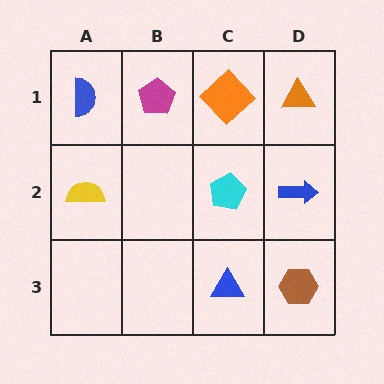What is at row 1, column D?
An orange triangle.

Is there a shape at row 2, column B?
No, that cell is empty.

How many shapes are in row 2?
3 shapes.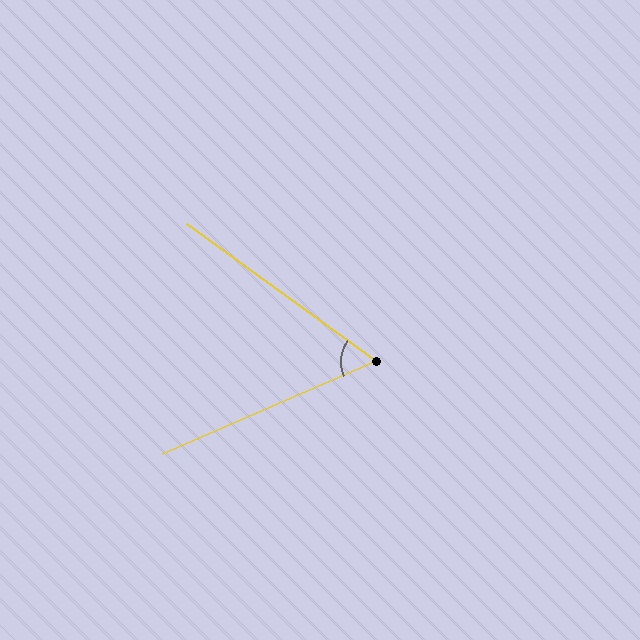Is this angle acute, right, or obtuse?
It is acute.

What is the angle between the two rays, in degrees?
Approximately 60 degrees.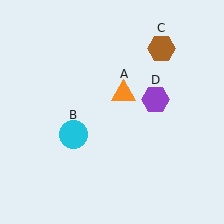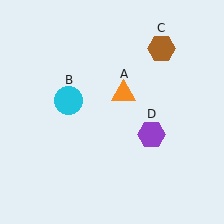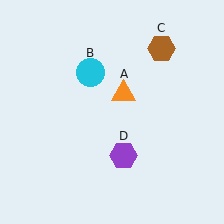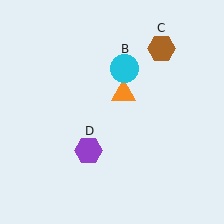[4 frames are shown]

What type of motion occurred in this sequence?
The cyan circle (object B), purple hexagon (object D) rotated clockwise around the center of the scene.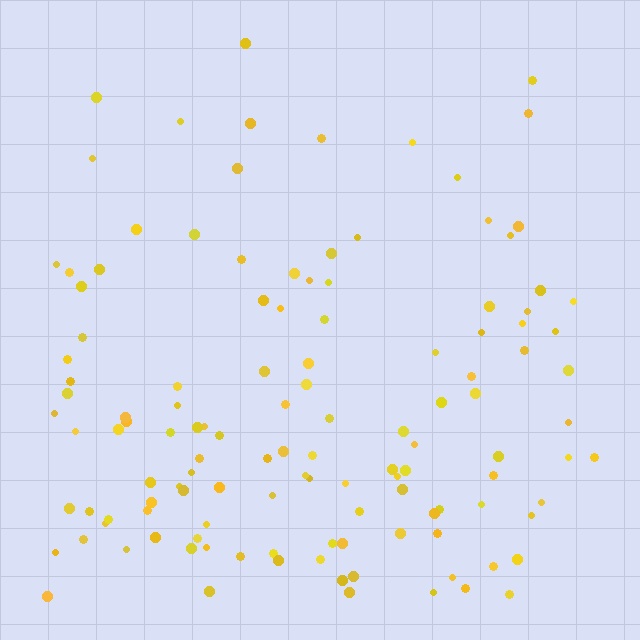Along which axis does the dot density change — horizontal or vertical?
Vertical.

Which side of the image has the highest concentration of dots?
The bottom.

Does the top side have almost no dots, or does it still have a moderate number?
Still a moderate number, just noticeably fewer than the bottom.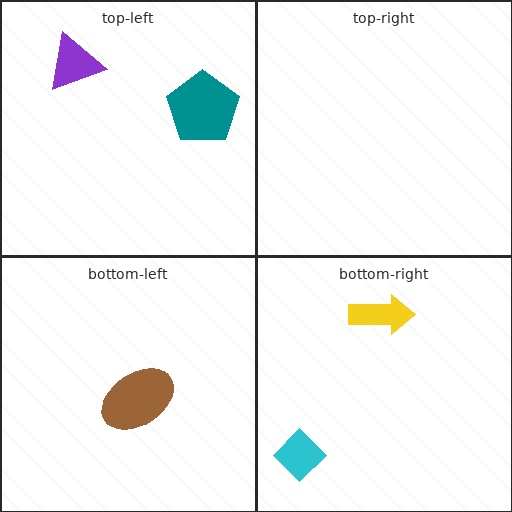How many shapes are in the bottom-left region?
1.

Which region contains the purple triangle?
The top-left region.